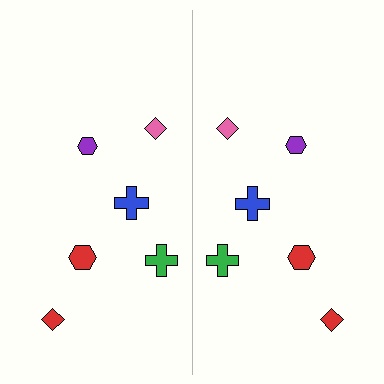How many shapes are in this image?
There are 12 shapes in this image.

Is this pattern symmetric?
Yes, this pattern has bilateral (reflection) symmetry.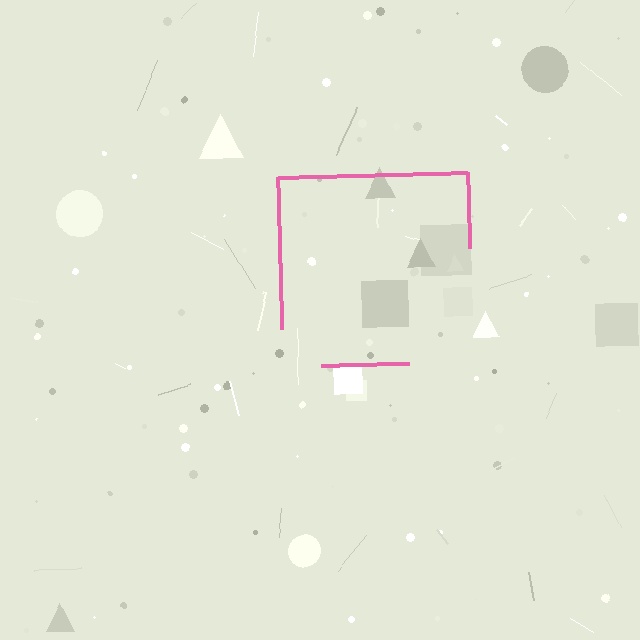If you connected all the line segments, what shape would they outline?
They would outline a square.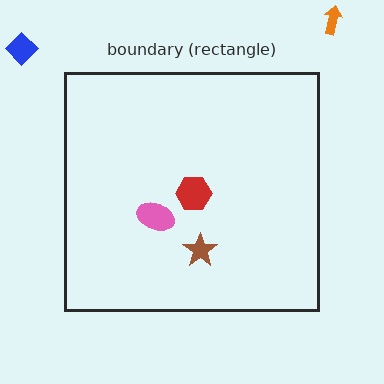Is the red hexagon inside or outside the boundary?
Inside.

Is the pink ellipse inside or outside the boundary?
Inside.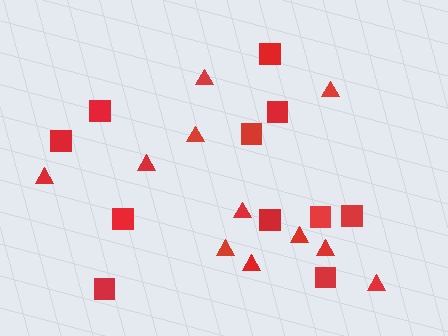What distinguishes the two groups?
There are 2 groups: one group of triangles (11) and one group of squares (11).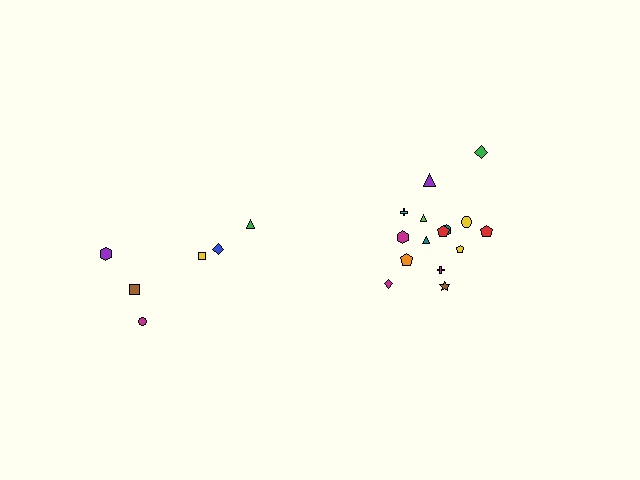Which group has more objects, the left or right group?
The right group.